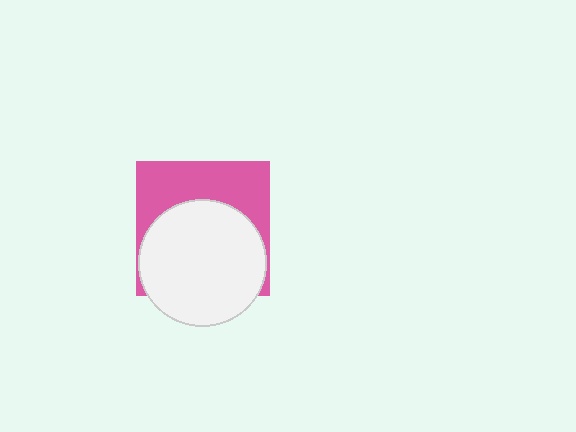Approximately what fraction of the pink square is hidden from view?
Roughly 58% of the pink square is hidden behind the white circle.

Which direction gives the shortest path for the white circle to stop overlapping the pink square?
Moving down gives the shortest separation.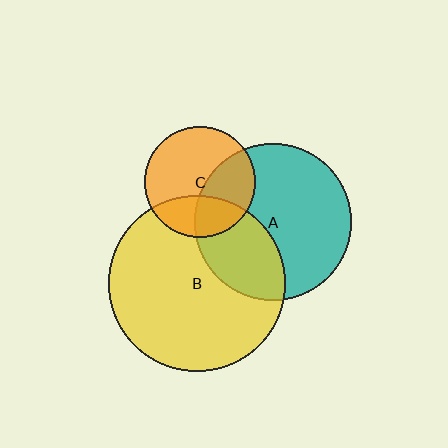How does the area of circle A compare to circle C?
Approximately 2.0 times.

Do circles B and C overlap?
Yes.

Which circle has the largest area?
Circle B (yellow).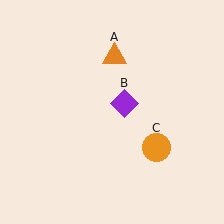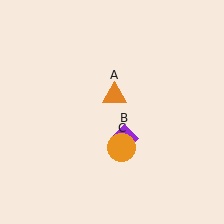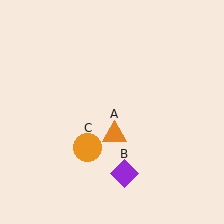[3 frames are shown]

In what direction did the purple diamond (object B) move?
The purple diamond (object B) moved down.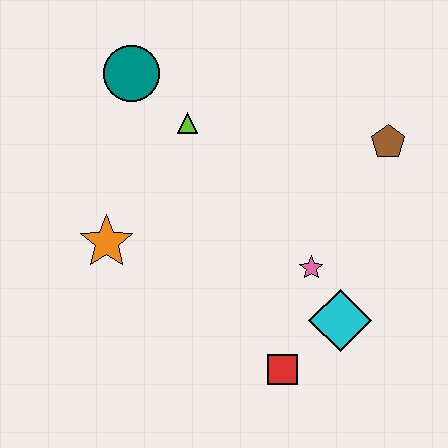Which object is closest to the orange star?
The lime triangle is closest to the orange star.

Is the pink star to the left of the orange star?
No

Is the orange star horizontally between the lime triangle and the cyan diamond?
No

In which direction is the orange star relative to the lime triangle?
The orange star is below the lime triangle.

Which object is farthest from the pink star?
The teal circle is farthest from the pink star.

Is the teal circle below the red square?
No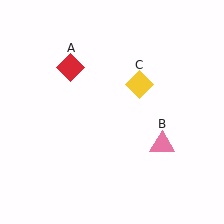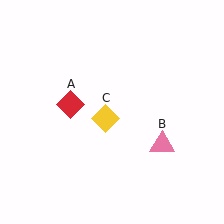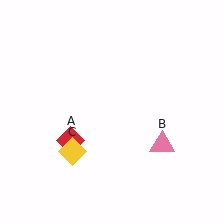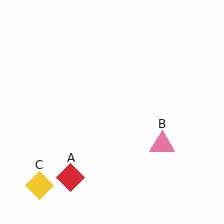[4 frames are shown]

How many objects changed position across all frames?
2 objects changed position: red diamond (object A), yellow diamond (object C).